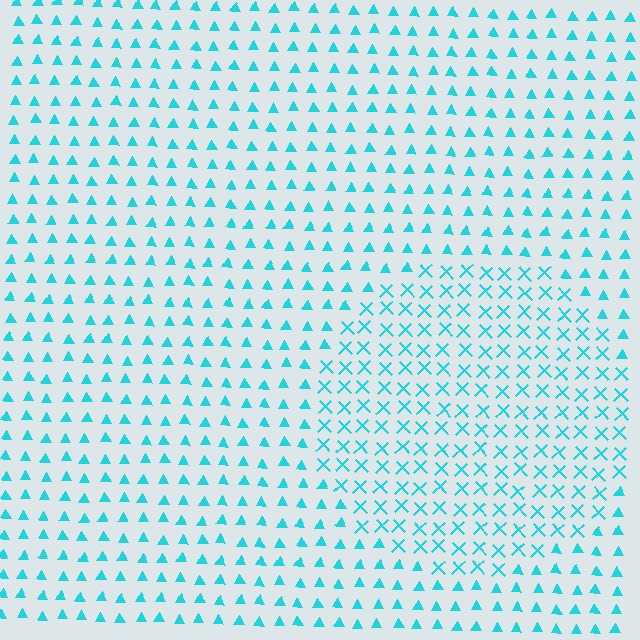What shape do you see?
I see a circle.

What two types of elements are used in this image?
The image uses X marks inside the circle region and triangles outside it.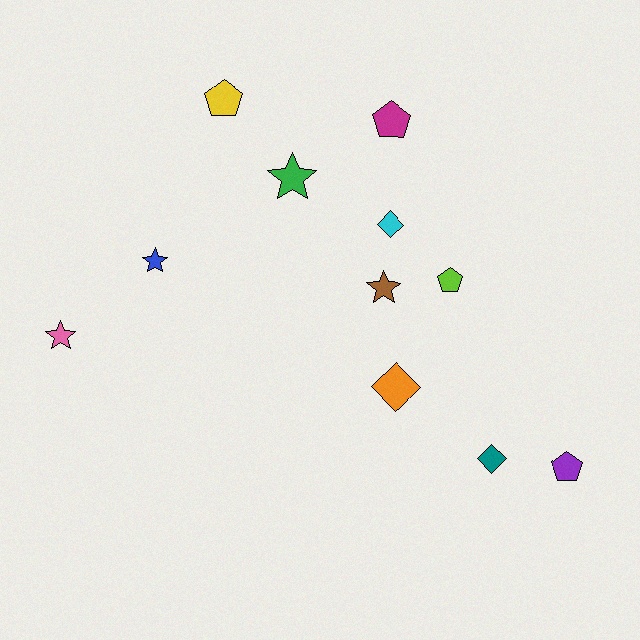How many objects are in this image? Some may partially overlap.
There are 11 objects.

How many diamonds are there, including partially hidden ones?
There are 3 diamonds.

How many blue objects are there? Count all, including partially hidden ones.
There is 1 blue object.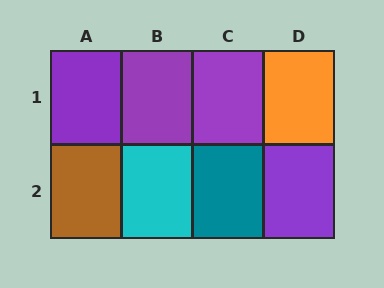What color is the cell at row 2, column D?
Purple.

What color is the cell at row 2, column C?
Teal.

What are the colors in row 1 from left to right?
Purple, purple, purple, orange.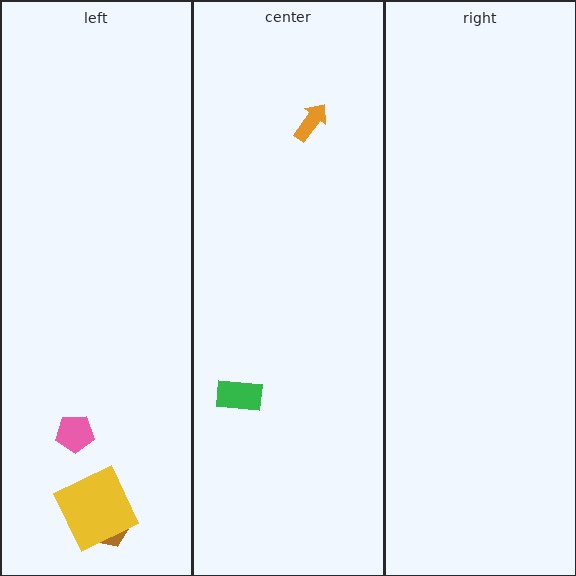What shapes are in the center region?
The orange arrow, the green rectangle.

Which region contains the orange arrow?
The center region.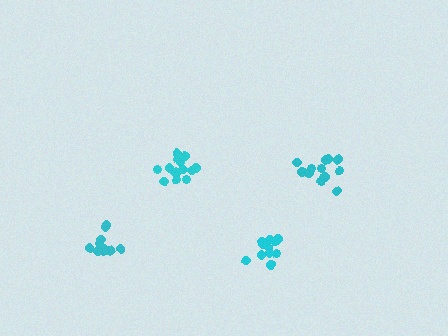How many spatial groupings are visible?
There are 4 spatial groupings.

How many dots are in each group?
Group 1: 11 dots, Group 2: 12 dots, Group 3: 13 dots, Group 4: 14 dots (50 total).